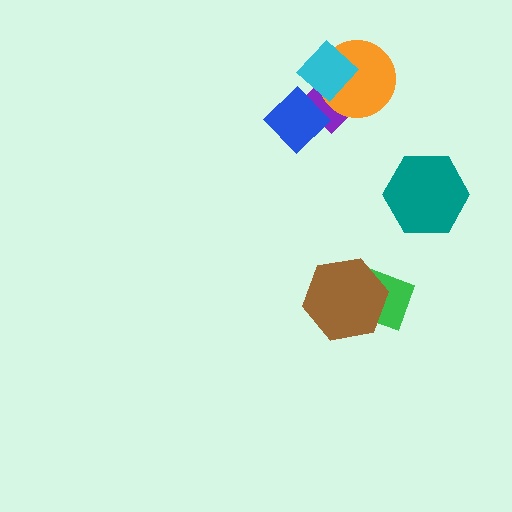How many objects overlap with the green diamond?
1 object overlaps with the green diamond.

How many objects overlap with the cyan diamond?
3 objects overlap with the cyan diamond.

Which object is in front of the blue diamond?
The cyan diamond is in front of the blue diamond.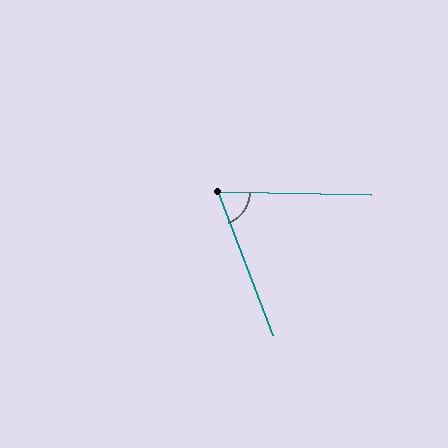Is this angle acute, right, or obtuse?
It is acute.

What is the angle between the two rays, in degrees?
Approximately 68 degrees.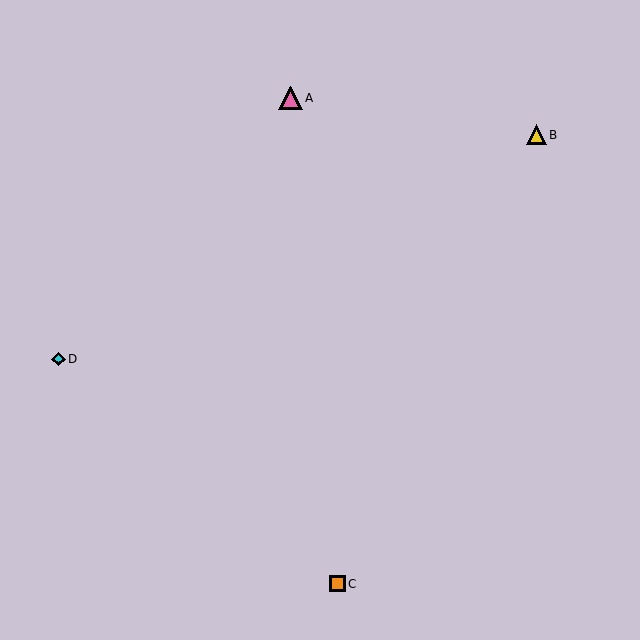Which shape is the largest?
The pink triangle (labeled A) is the largest.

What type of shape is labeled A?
Shape A is a pink triangle.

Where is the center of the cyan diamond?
The center of the cyan diamond is at (58, 359).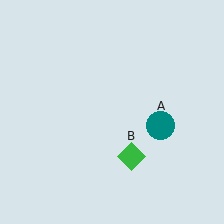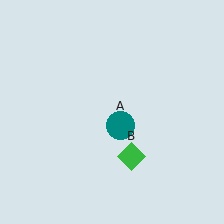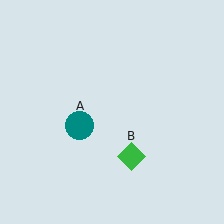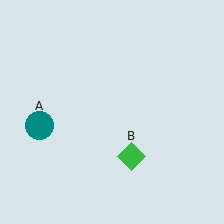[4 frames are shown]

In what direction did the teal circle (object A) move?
The teal circle (object A) moved left.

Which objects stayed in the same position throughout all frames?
Green diamond (object B) remained stationary.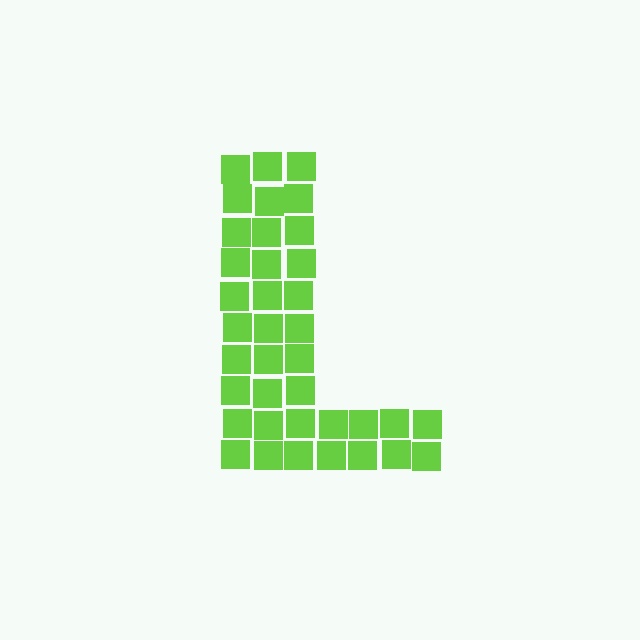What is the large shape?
The large shape is the letter L.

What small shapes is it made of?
It is made of small squares.